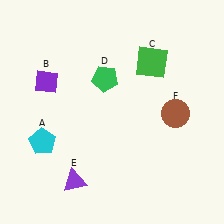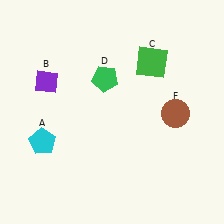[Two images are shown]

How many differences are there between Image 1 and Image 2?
There is 1 difference between the two images.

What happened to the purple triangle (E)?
The purple triangle (E) was removed in Image 2. It was in the bottom-left area of Image 1.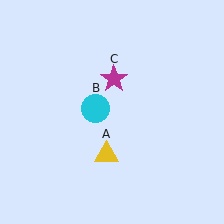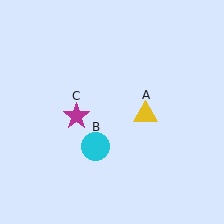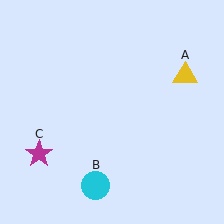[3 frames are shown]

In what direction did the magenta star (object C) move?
The magenta star (object C) moved down and to the left.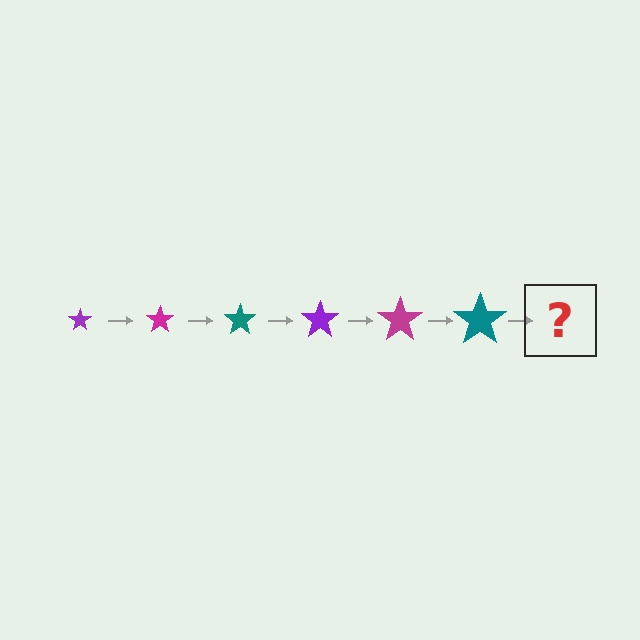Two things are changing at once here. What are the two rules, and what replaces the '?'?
The two rules are that the star grows larger each step and the color cycles through purple, magenta, and teal. The '?' should be a purple star, larger than the previous one.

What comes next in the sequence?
The next element should be a purple star, larger than the previous one.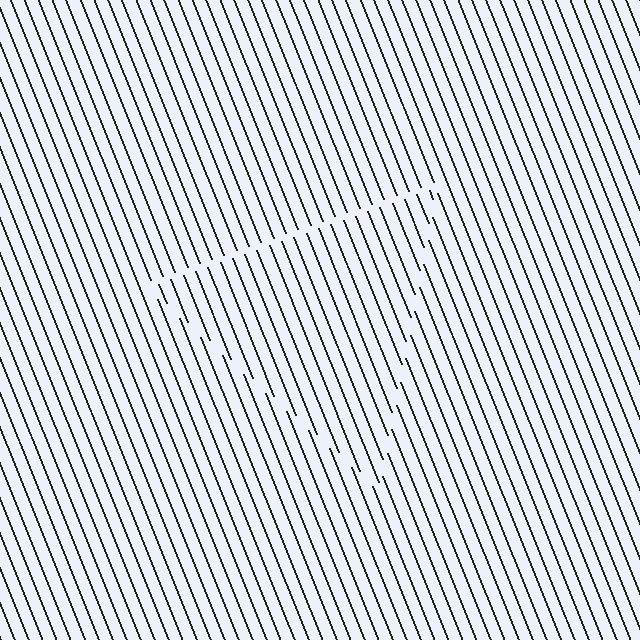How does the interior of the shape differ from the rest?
The interior of the shape contains the same grating, shifted by half a period — the contour is defined by the phase discontinuity where line-ends from the inner and outer gratings abut.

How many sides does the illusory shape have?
3 sides — the line-ends trace a triangle.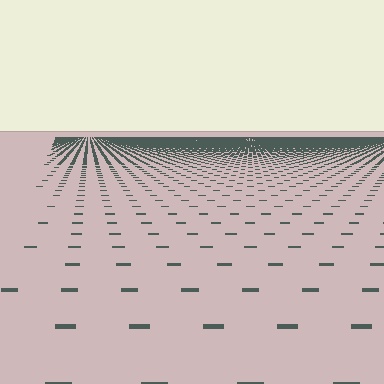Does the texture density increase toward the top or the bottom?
Density increases toward the top.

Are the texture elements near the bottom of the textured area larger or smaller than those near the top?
Larger. Near the bottom, elements are closer to the viewer and appear at a bigger on-screen size.